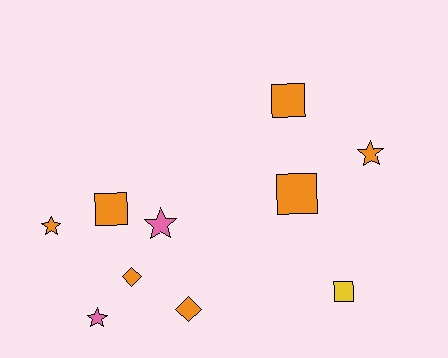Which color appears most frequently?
Orange, with 7 objects.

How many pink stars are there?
There are 2 pink stars.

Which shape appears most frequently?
Square, with 4 objects.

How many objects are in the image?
There are 10 objects.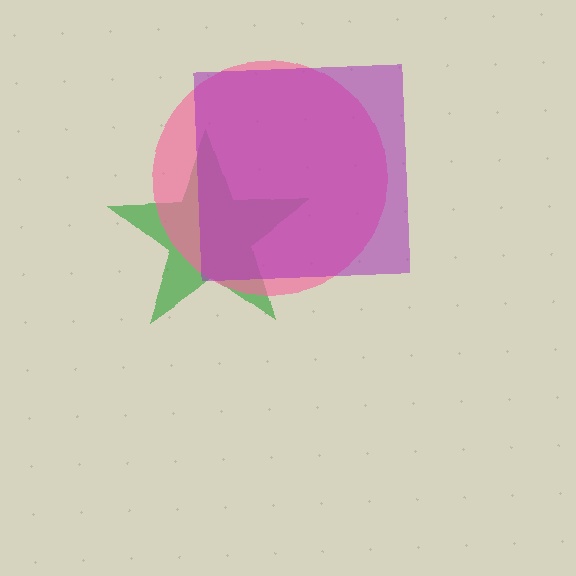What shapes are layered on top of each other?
The layered shapes are: a green star, a pink circle, a purple square.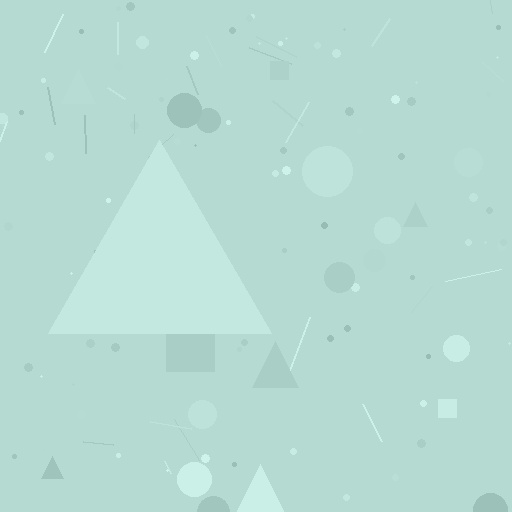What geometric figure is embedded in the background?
A triangle is embedded in the background.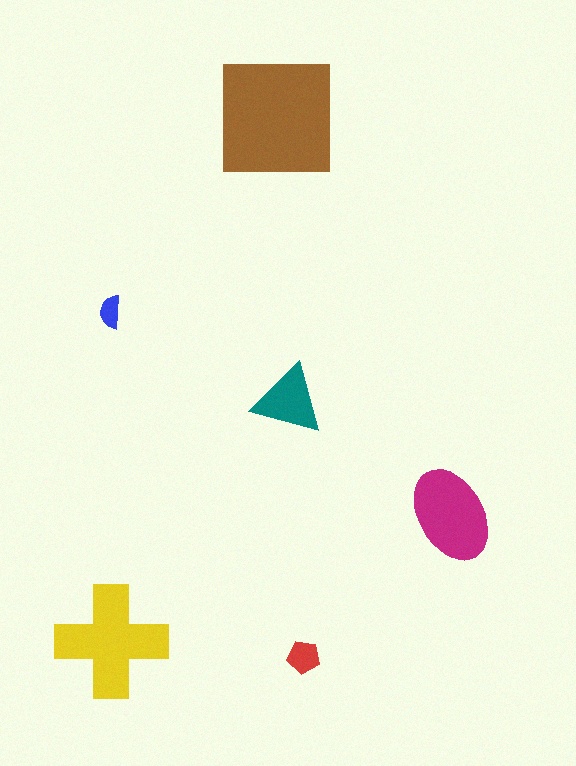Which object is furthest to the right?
The magenta ellipse is rightmost.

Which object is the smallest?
The blue semicircle.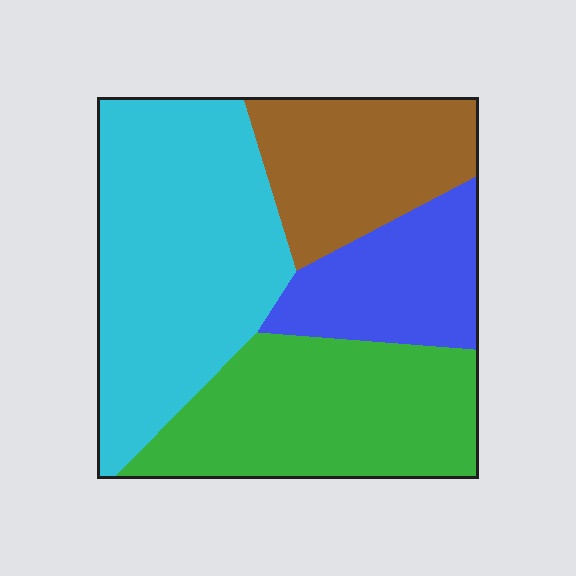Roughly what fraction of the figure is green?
Green takes up about one quarter (1/4) of the figure.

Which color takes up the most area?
Cyan, at roughly 35%.